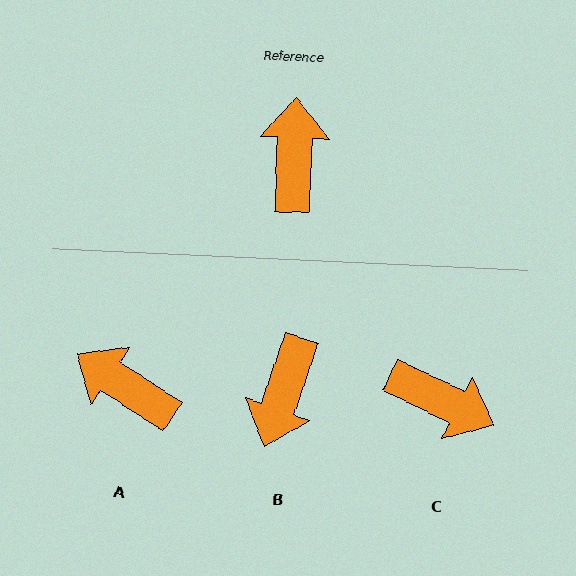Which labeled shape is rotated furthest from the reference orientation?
B, about 163 degrees away.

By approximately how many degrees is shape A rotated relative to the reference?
Approximately 59 degrees counter-clockwise.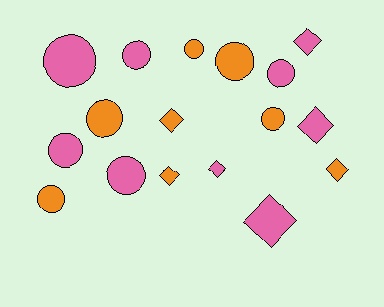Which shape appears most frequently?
Circle, with 10 objects.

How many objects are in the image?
There are 17 objects.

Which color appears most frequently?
Pink, with 9 objects.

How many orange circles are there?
There are 5 orange circles.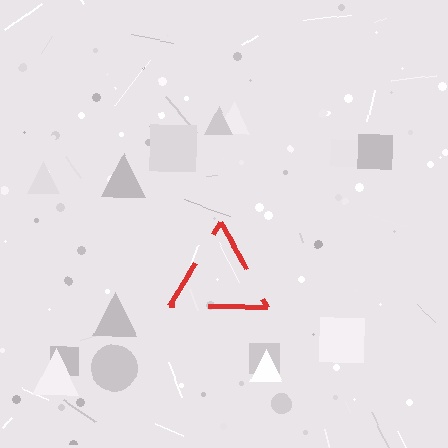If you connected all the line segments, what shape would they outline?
They would outline a triangle.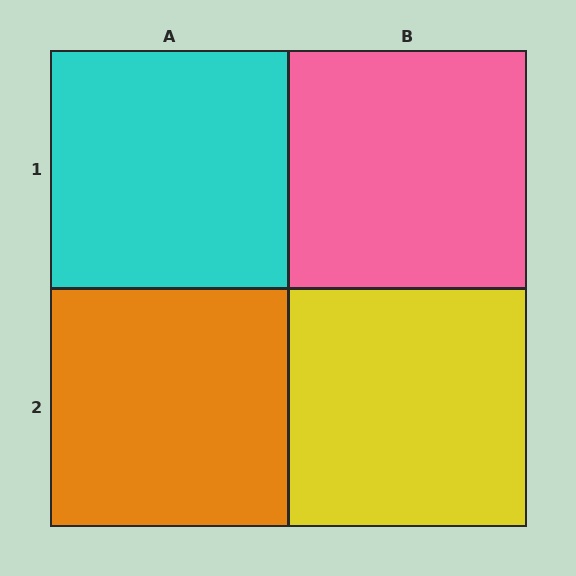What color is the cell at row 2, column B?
Yellow.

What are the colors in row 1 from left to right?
Cyan, pink.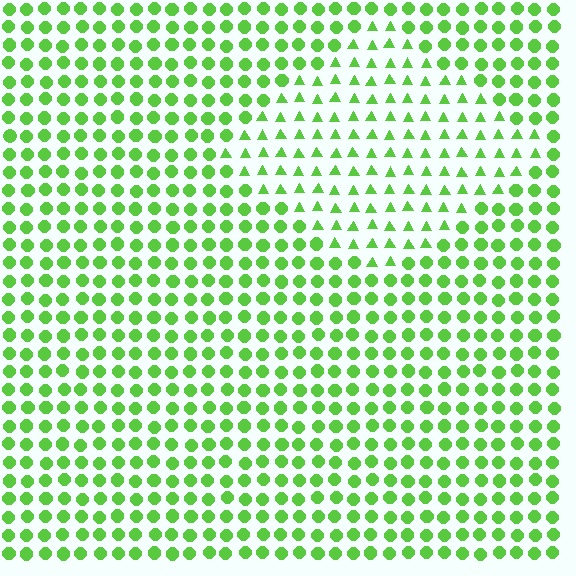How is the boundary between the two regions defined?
The boundary is defined by a change in element shape: triangles inside vs. circles outside. All elements share the same color and spacing.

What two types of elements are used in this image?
The image uses triangles inside the diamond region and circles outside it.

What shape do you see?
I see a diamond.